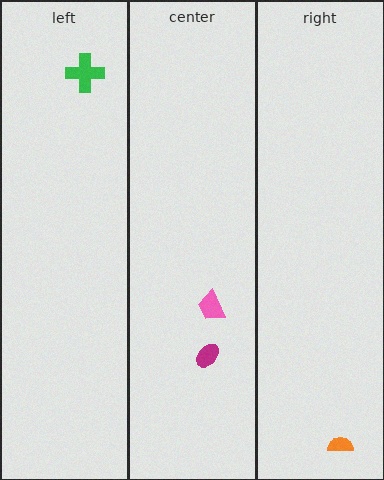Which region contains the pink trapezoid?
The center region.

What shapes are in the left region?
The green cross.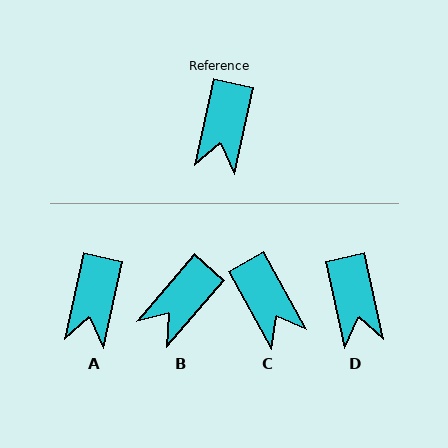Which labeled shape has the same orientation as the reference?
A.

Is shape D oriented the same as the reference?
No, it is off by about 25 degrees.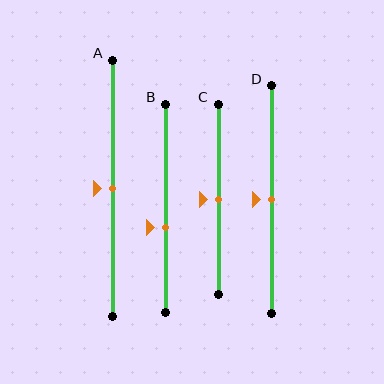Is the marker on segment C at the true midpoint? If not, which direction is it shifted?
Yes, the marker on segment C is at the true midpoint.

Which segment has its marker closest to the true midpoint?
Segment A has its marker closest to the true midpoint.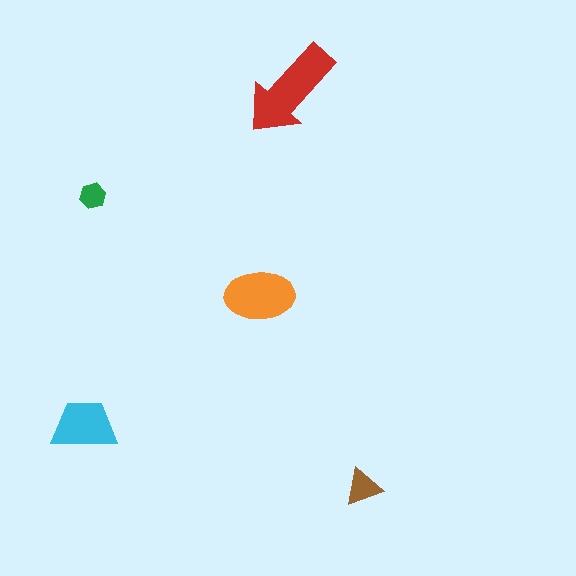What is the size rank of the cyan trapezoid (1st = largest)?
3rd.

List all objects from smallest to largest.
The green hexagon, the brown triangle, the cyan trapezoid, the orange ellipse, the red arrow.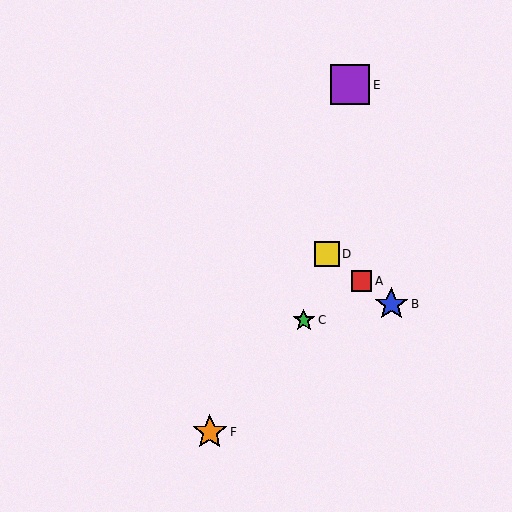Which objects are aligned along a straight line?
Objects A, B, D are aligned along a straight line.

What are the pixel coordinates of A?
Object A is at (362, 281).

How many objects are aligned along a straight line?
3 objects (A, B, D) are aligned along a straight line.